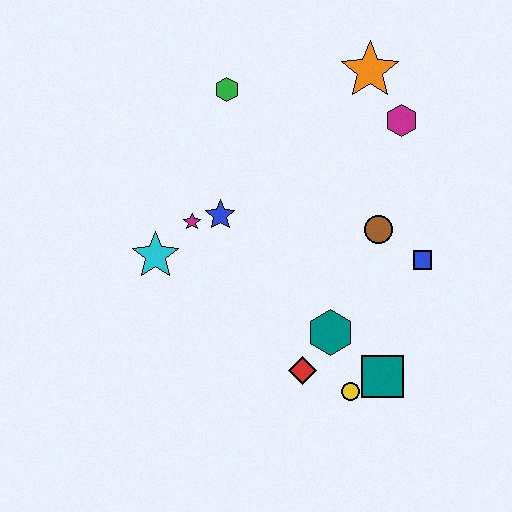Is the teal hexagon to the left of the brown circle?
Yes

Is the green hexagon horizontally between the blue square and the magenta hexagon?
No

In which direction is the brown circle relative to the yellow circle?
The brown circle is above the yellow circle.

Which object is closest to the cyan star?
The magenta star is closest to the cyan star.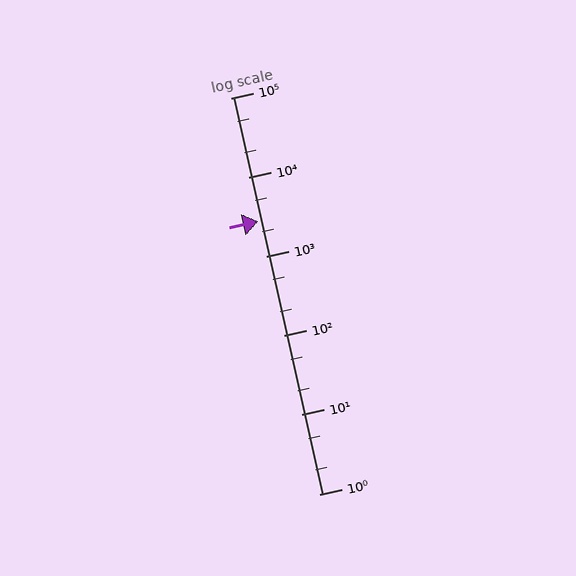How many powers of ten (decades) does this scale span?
The scale spans 5 decades, from 1 to 100000.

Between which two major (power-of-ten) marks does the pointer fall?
The pointer is between 1000 and 10000.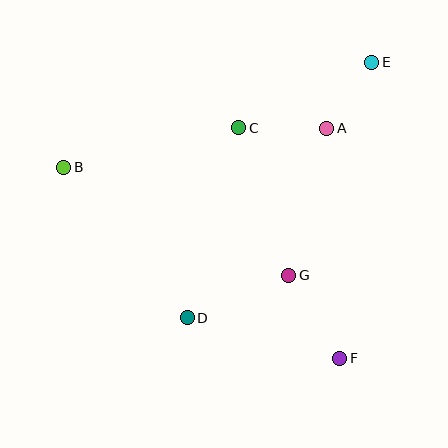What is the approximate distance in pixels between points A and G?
The distance between A and G is approximately 152 pixels.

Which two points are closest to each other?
Points A and E are closest to each other.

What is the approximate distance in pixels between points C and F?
The distance between C and F is approximately 252 pixels.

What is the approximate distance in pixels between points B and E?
The distance between B and E is approximately 325 pixels.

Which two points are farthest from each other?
Points B and F are farthest from each other.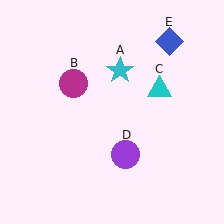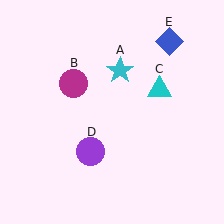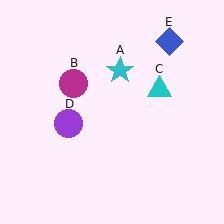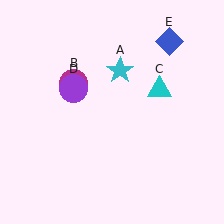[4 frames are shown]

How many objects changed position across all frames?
1 object changed position: purple circle (object D).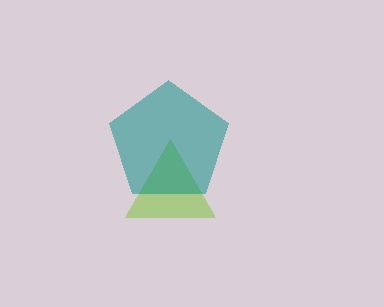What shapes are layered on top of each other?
The layered shapes are: a lime triangle, a teal pentagon.